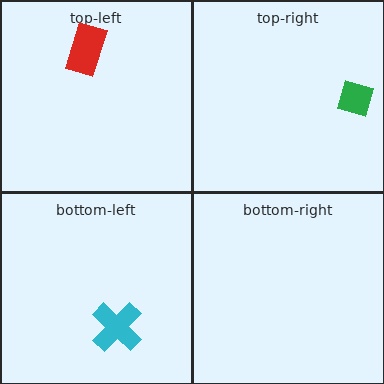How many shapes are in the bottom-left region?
1.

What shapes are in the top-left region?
The red rectangle.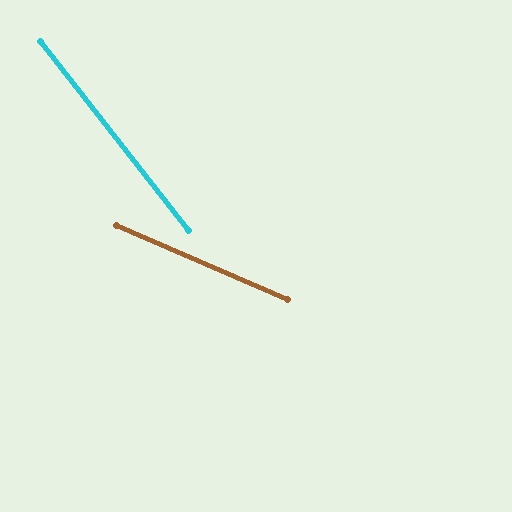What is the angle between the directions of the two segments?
Approximately 28 degrees.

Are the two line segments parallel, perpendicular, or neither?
Neither parallel nor perpendicular — they differ by about 28°.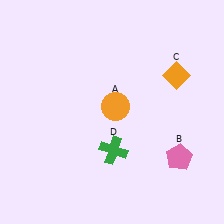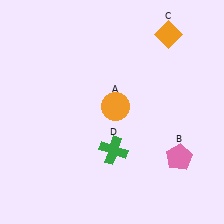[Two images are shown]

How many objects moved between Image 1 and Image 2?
1 object moved between the two images.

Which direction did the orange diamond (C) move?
The orange diamond (C) moved up.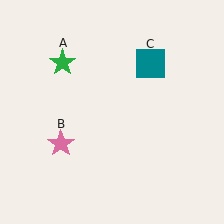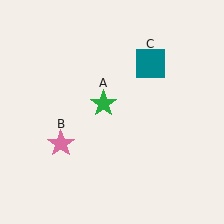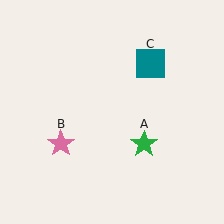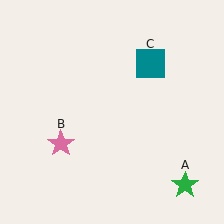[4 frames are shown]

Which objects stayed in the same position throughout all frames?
Pink star (object B) and teal square (object C) remained stationary.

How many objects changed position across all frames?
1 object changed position: green star (object A).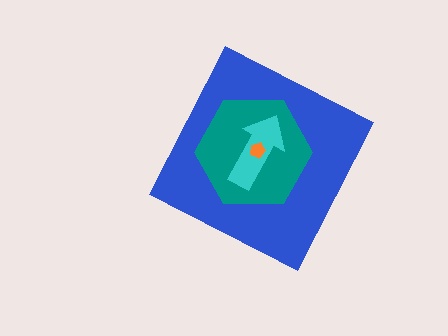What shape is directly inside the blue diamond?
The teal hexagon.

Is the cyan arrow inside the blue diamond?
Yes.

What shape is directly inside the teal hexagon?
The cyan arrow.